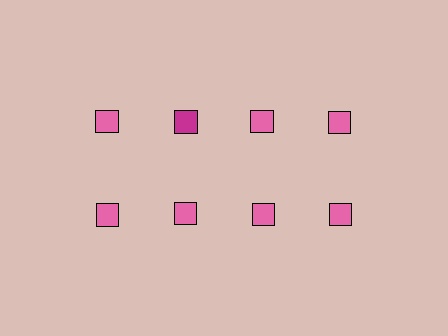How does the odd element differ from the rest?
It has a different color: magenta instead of pink.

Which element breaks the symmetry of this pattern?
The magenta square in the top row, second from left column breaks the symmetry. All other shapes are pink squares.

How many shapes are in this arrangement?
There are 8 shapes arranged in a grid pattern.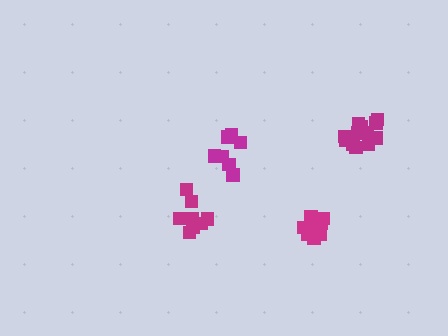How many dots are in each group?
Group 1: 9 dots, Group 2: 13 dots, Group 3: 13 dots, Group 4: 7 dots (42 total).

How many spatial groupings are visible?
There are 4 spatial groupings.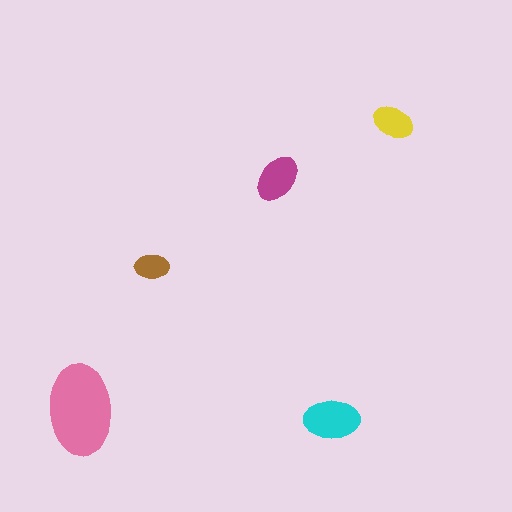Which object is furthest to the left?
The pink ellipse is leftmost.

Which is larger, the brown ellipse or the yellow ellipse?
The yellow one.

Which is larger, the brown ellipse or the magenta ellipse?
The magenta one.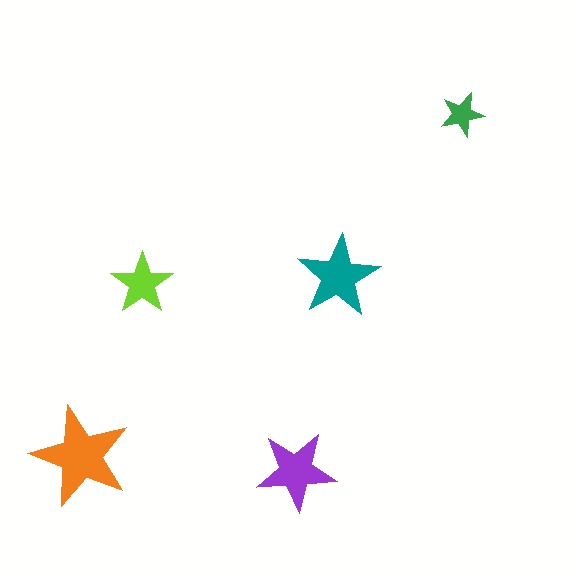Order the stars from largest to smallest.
the orange one, the teal one, the purple one, the lime one, the green one.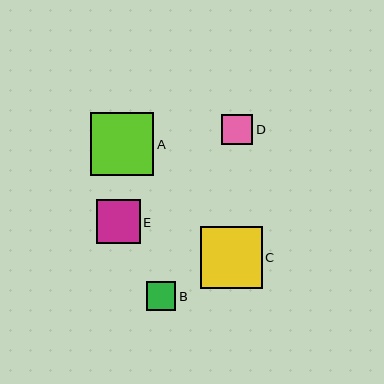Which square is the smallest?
Square B is the smallest with a size of approximately 29 pixels.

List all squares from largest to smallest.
From largest to smallest: A, C, E, D, B.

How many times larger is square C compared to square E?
Square C is approximately 1.4 times the size of square E.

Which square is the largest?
Square A is the largest with a size of approximately 63 pixels.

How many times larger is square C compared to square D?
Square C is approximately 2.0 times the size of square D.